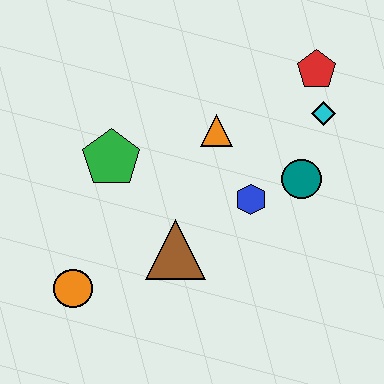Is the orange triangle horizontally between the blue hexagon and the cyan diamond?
No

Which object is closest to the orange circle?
The brown triangle is closest to the orange circle.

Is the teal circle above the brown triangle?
Yes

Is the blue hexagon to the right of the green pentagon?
Yes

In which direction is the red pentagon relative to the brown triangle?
The red pentagon is above the brown triangle.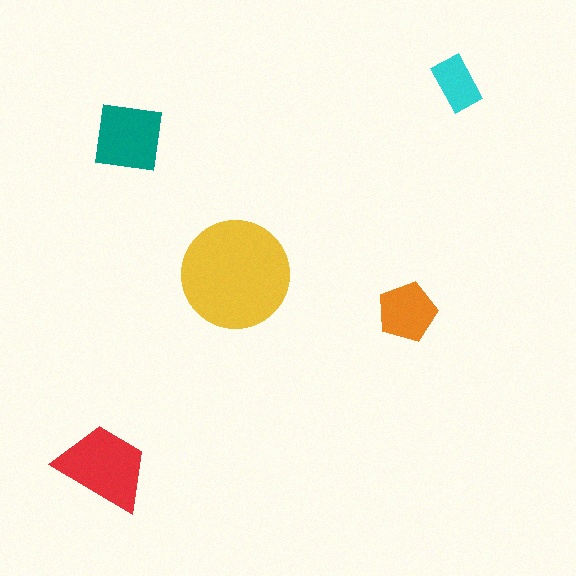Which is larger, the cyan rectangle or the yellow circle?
The yellow circle.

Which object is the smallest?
The cyan rectangle.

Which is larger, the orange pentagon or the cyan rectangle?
The orange pentagon.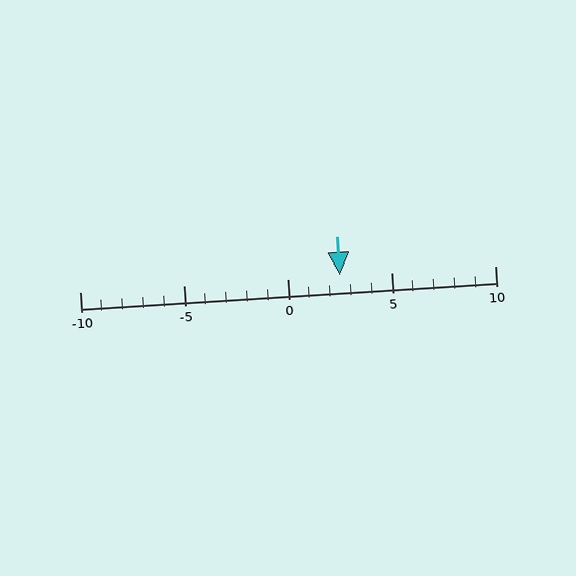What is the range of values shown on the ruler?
The ruler shows values from -10 to 10.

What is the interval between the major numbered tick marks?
The major tick marks are spaced 5 units apart.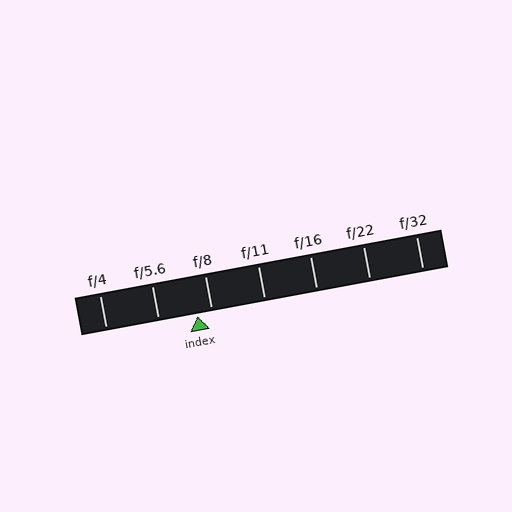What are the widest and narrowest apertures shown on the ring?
The widest aperture shown is f/4 and the narrowest is f/32.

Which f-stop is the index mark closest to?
The index mark is closest to f/8.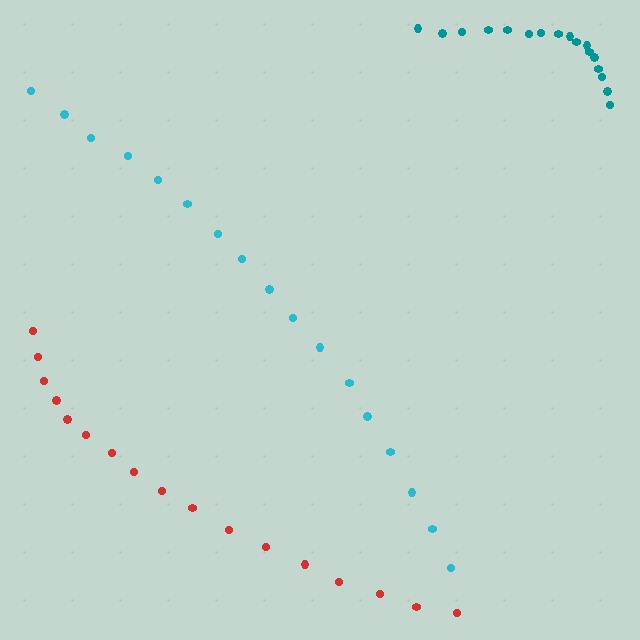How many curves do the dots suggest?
There are 3 distinct paths.